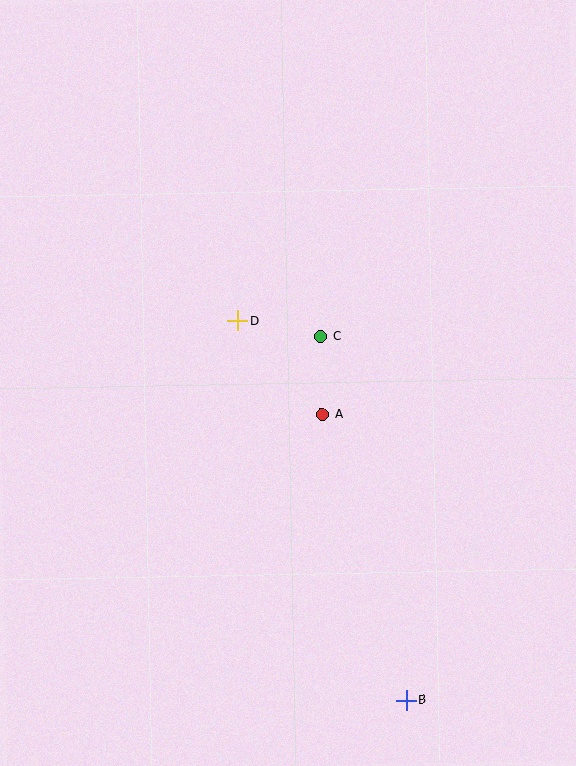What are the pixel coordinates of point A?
Point A is at (322, 415).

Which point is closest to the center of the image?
Point A at (322, 415) is closest to the center.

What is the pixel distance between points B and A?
The distance between B and A is 297 pixels.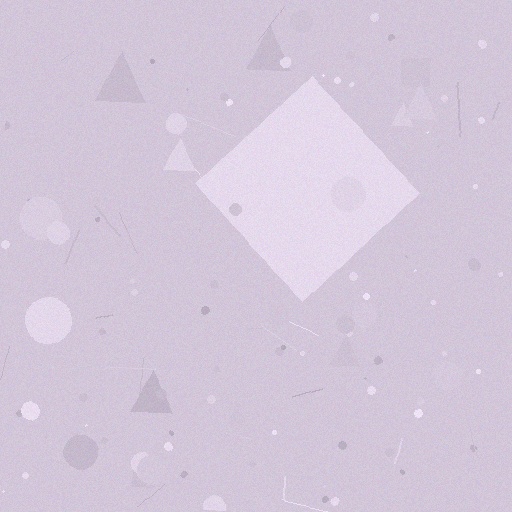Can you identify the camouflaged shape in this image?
The camouflaged shape is a diamond.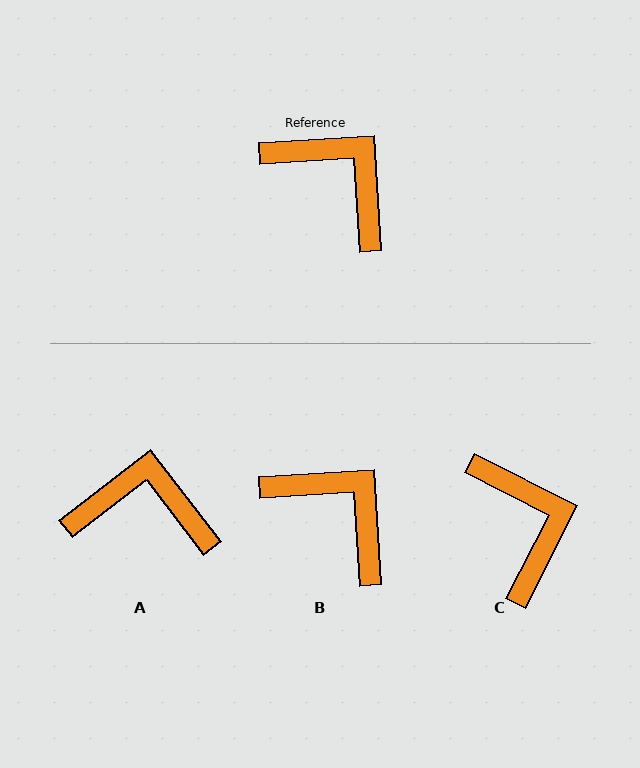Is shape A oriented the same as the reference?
No, it is off by about 34 degrees.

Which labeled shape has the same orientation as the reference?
B.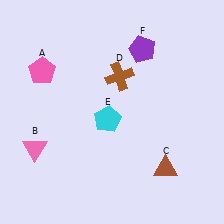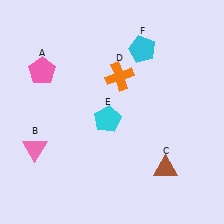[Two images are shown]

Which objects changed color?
D changed from brown to orange. F changed from purple to cyan.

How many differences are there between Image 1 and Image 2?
There are 2 differences between the two images.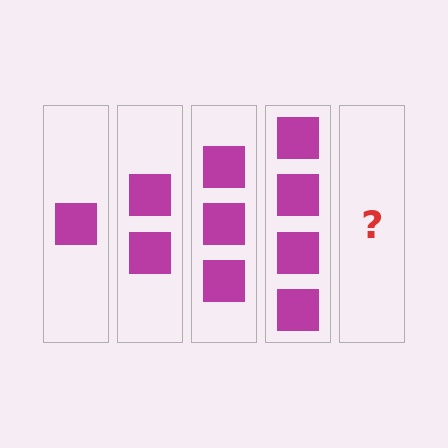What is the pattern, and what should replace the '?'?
The pattern is that each step adds one more square. The '?' should be 5 squares.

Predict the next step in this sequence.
The next step is 5 squares.